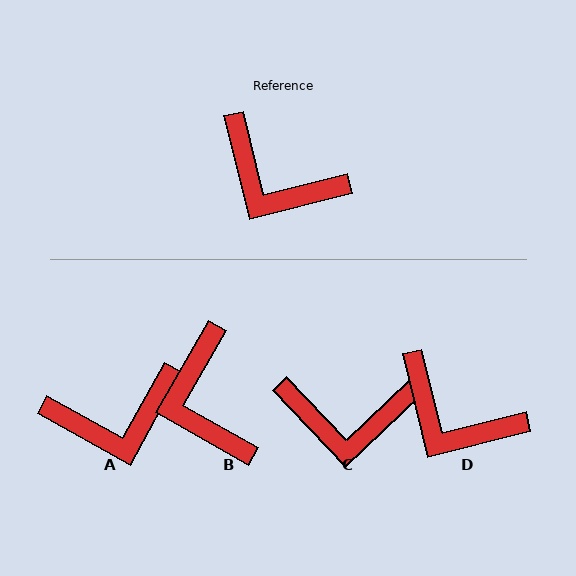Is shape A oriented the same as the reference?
No, it is off by about 47 degrees.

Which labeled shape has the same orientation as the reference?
D.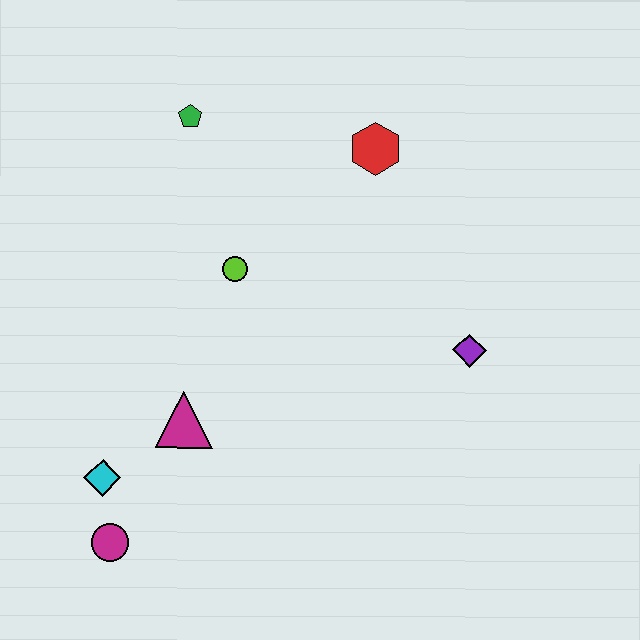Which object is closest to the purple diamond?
The red hexagon is closest to the purple diamond.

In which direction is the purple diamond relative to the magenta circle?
The purple diamond is to the right of the magenta circle.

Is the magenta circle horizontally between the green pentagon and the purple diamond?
No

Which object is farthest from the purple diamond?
The magenta circle is farthest from the purple diamond.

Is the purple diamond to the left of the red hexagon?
No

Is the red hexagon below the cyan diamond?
No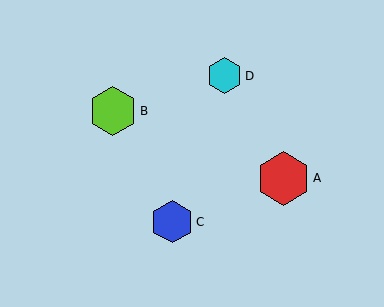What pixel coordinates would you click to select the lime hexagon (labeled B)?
Click at (113, 111) to select the lime hexagon B.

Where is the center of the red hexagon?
The center of the red hexagon is at (283, 178).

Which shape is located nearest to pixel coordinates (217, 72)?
The cyan hexagon (labeled D) at (224, 76) is nearest to that location.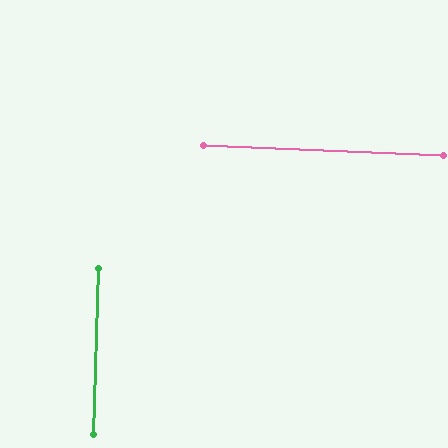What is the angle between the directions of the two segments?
Approximately 89 degrees.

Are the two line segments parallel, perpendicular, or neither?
Perpendicular — they meet at approximately 89°.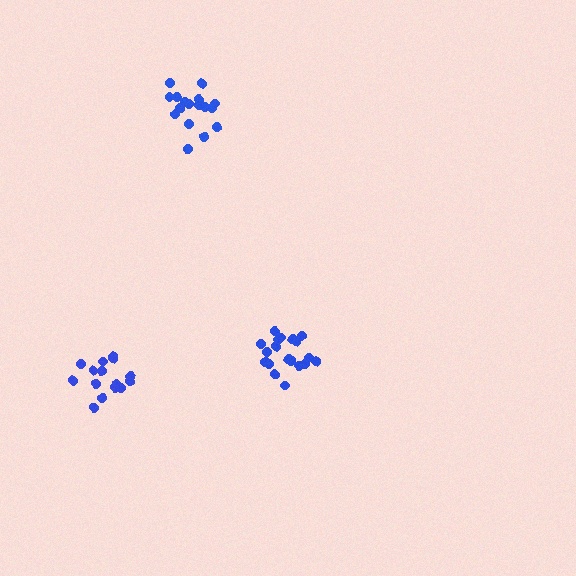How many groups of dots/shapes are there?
There are 3 groups.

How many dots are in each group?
Group 1: 20 dots, Group 2: 15 dots, Group 3: 17 dots (52 total).